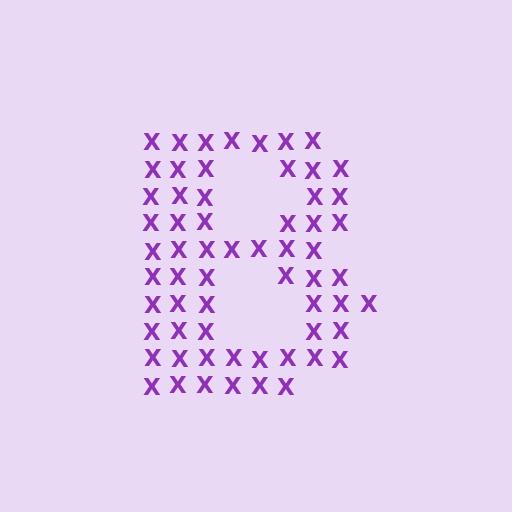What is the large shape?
The large shape is the letter B.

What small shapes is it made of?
It is made of small letter X's.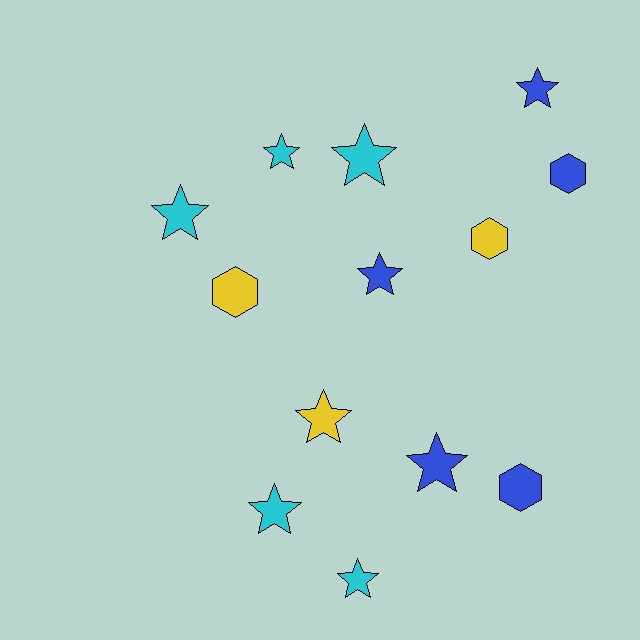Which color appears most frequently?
Cyan, with 5 objects.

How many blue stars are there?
There are 3 blue stars.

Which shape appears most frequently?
Star, with 9 objects.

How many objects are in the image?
There are 13 objects.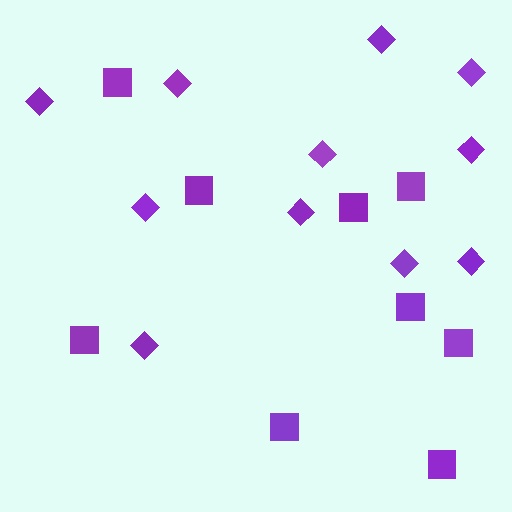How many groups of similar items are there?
There are 2 groups: one group of diamonds (11) and one group of squares (9).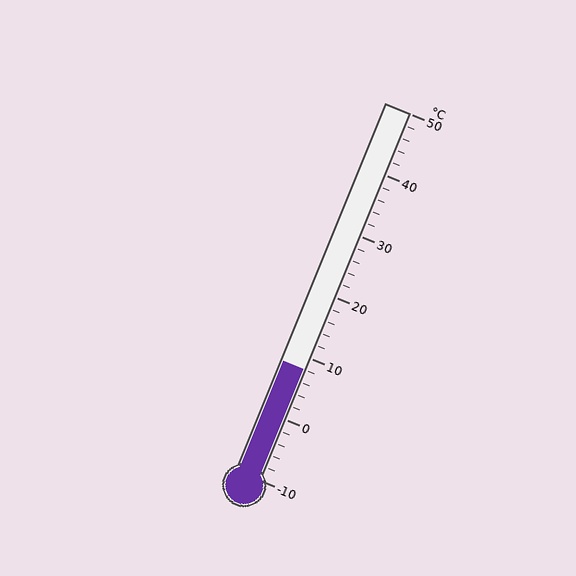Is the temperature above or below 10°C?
The temperature is below 10°C.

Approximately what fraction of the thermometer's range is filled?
The thermometer is filled to approximately 30% of its range.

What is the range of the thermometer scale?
The thermometer scale ranges from -10°C to 50°C.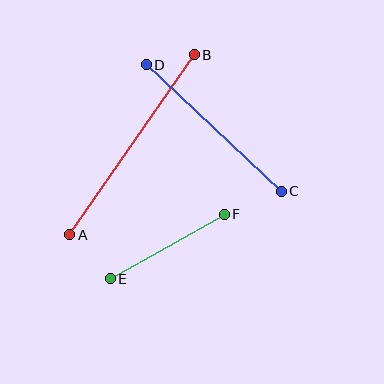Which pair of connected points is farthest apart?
Points A and B are farthest apart.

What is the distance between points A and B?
The distance is approximately 219 pixels.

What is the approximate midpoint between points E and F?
The midpoint is at approximately (167, 247) pixels.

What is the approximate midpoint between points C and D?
The midpoint is at approximately (214, 128) pixels.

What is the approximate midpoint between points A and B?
The midpoint is at approximately (132, 145) pixels.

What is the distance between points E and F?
The distance is approximately 131 pixels.